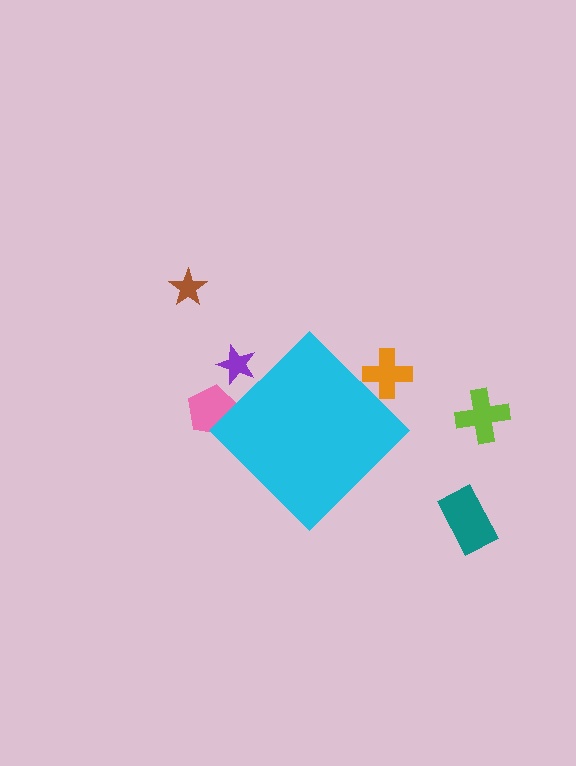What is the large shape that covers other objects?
A cyan diamond.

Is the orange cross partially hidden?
Yes, the orange cross is partially hidden behind the cyan diamond.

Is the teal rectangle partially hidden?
No, the teal rectangle is fully visible.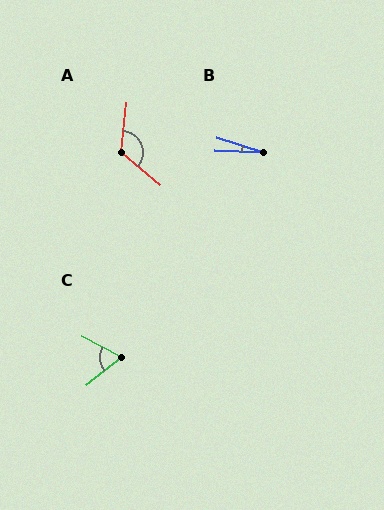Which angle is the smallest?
B, at approximately 16 degrees.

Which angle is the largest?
A, at approximately 124 degrees.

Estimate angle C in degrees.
Approximately 66 degrees.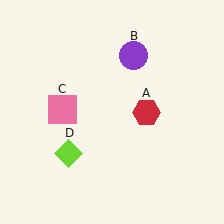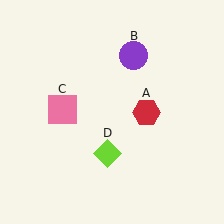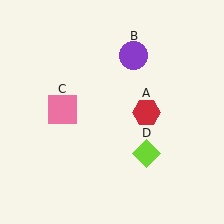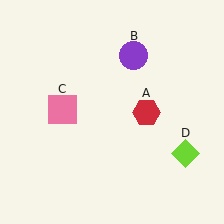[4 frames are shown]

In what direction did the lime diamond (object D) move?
The lime diamond (object D) moved right.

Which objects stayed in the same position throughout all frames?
Red hexagon (object A) and purple circle (object B) and pink square (object C) remained stationary.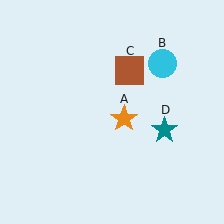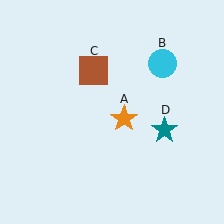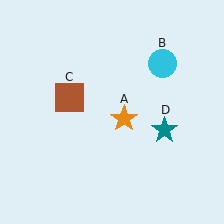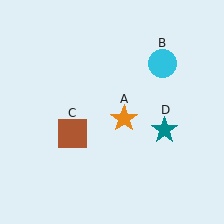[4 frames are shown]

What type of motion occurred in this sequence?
The brown square (object C) rotated counterclockwise around the center of the scene.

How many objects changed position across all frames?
1 object changed position: brown square (object C).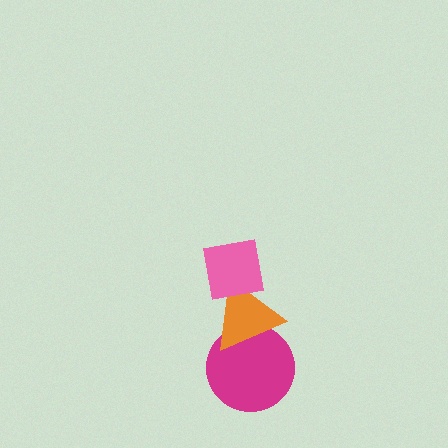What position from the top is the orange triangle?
The orange triangle is 2nd from the top.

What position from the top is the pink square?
The pink square is 1st from the top.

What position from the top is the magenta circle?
The magenta circle is 3rd from the top.